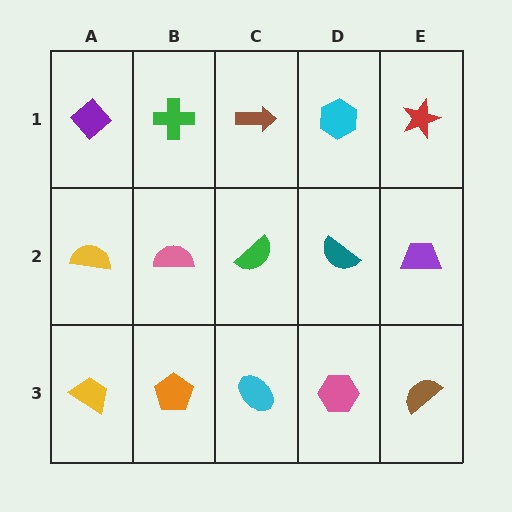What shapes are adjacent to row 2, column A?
A purple diamond (row 1, column A), a yellow trapezoid (row 3, column A), a pink semicircle (row 2, column B).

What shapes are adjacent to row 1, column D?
A teal semicircle (row 2, column D), a brown arrow (row 1, column C), a red star (row 1, column E).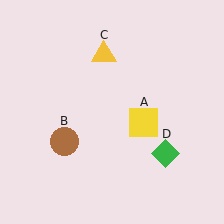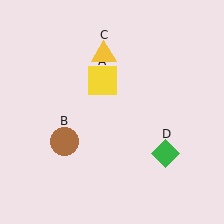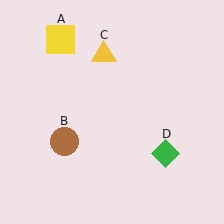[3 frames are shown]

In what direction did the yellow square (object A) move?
The yellow square (object A) moved up and to the left.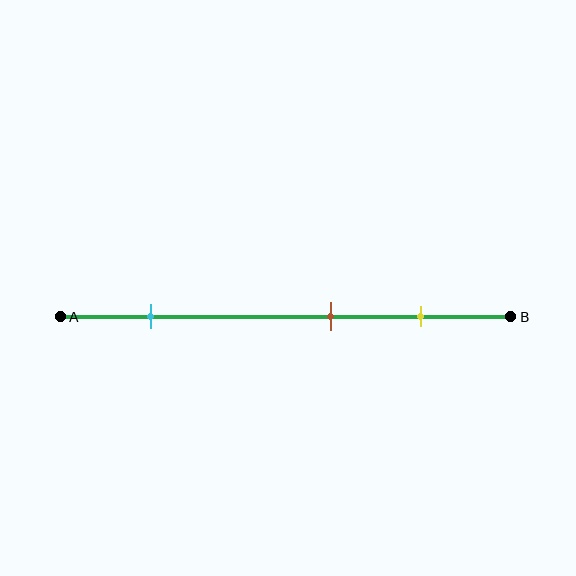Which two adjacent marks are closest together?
The brown and yellow marks are the closest adjacent pair.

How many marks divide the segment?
There are 3 marks dividing the segment.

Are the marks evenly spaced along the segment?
No, the marks are not evenly spaced.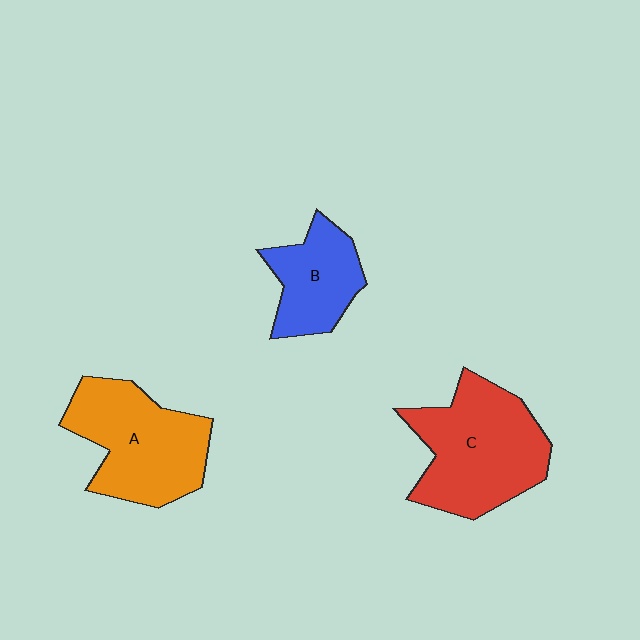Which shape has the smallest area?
Shape B (blue).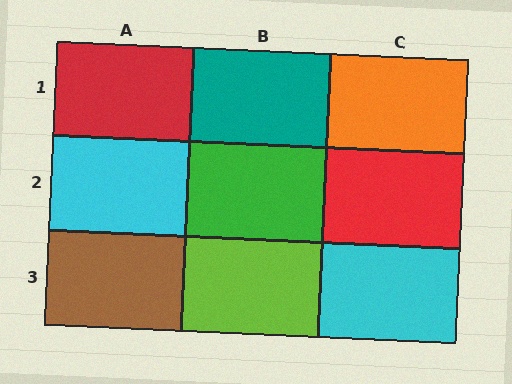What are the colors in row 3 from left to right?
Brown, lime, cyan.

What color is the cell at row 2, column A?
Cyan.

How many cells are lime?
1 cell is lime.